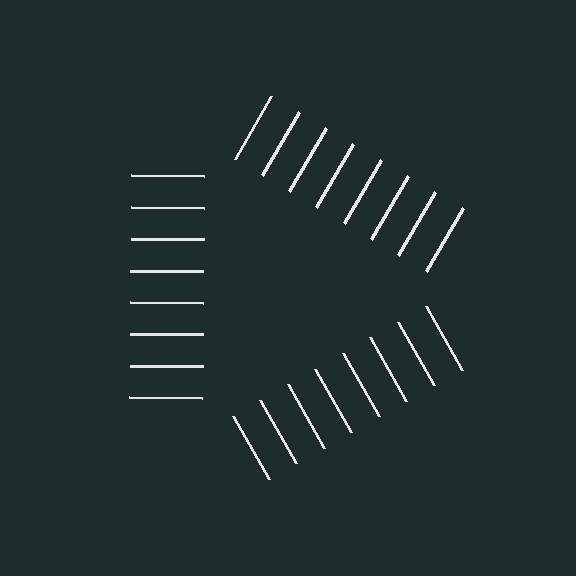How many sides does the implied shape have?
3 sides — the line-ends trace a triangle.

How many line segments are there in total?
24 — 8 along each of the 3 edges.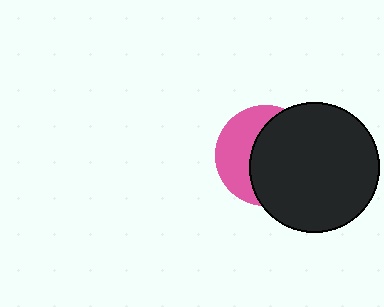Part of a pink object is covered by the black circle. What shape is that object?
It is a circle.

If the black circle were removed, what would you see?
You would see the complete pink circle.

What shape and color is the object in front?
The object in front is a black circle.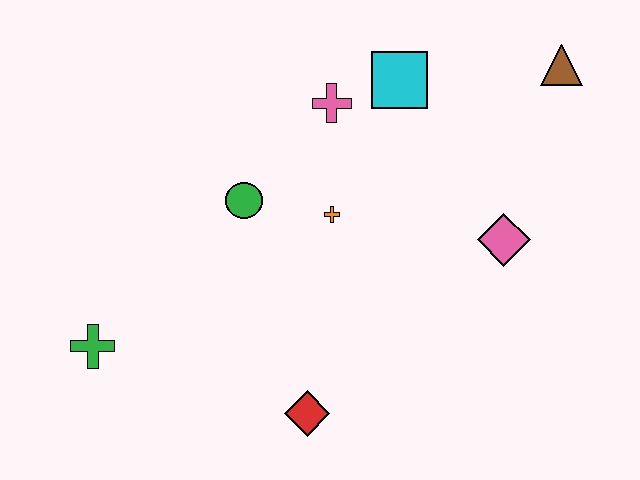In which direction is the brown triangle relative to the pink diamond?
The brown triangle is above the pink diamond.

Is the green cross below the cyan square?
Yes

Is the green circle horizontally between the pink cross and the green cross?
Yes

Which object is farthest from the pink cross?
The green cross is farthest from the pink cross.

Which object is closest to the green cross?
The green circle is closest to the green cross.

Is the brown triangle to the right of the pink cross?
Yes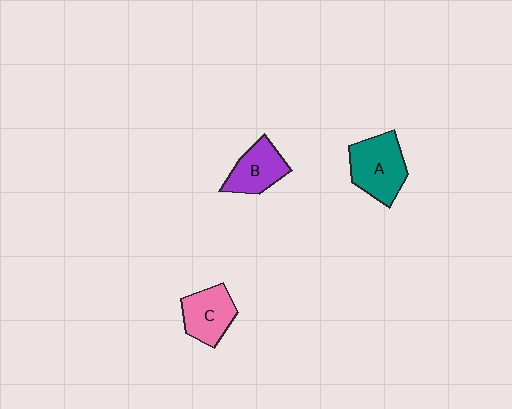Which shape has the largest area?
Shape A (teal).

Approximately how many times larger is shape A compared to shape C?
Approximately 1.3 times.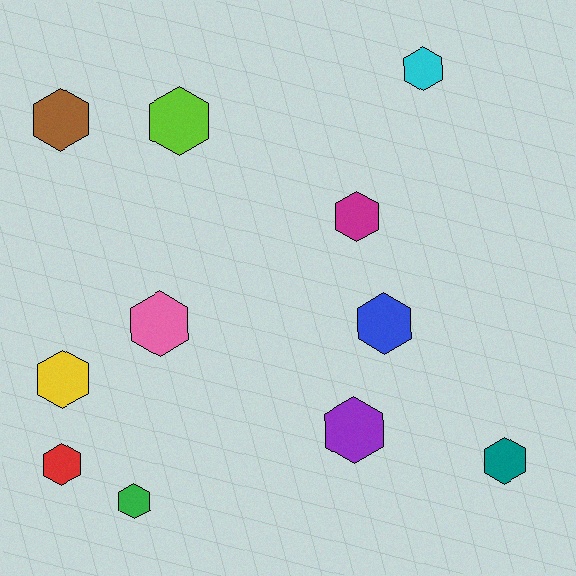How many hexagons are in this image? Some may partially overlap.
There are 11 hexagons.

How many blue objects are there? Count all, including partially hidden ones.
There is 1 blue object.